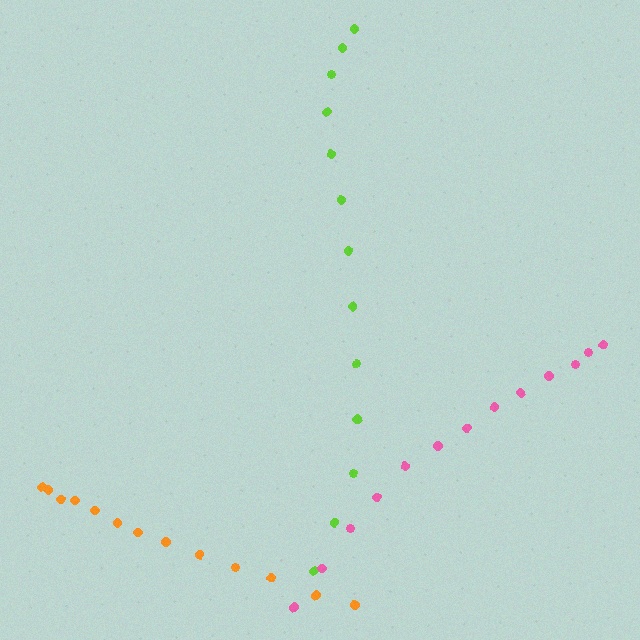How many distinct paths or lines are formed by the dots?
There are 3 distinct paths.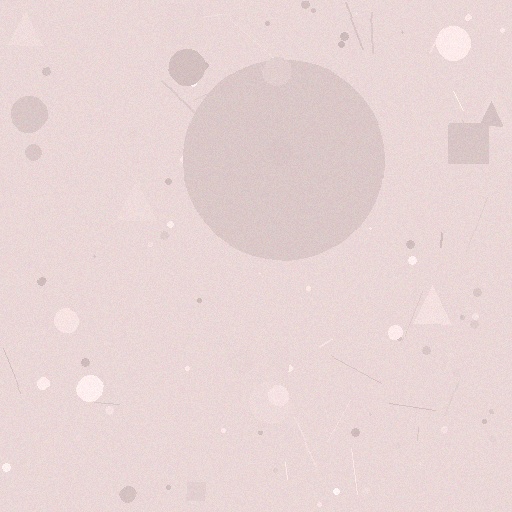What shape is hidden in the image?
A circle is hidden in the image.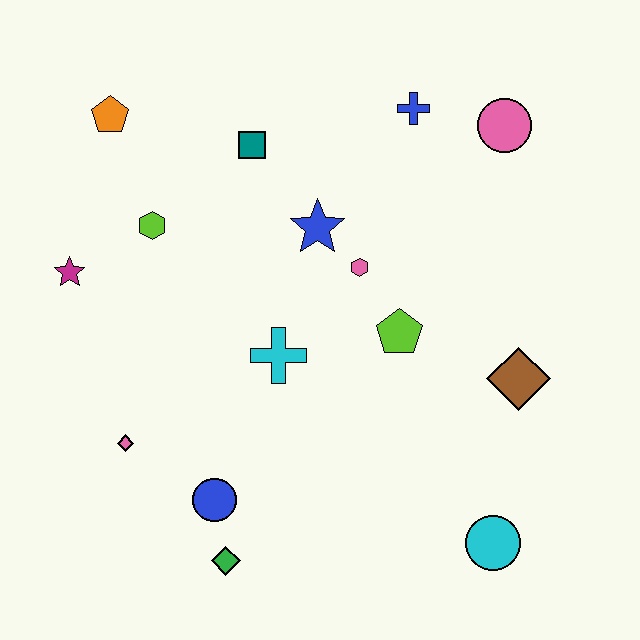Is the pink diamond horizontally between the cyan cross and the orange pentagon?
Yes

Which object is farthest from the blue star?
The cyan circle is farthest from the blue star.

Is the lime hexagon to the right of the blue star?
No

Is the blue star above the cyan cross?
Yes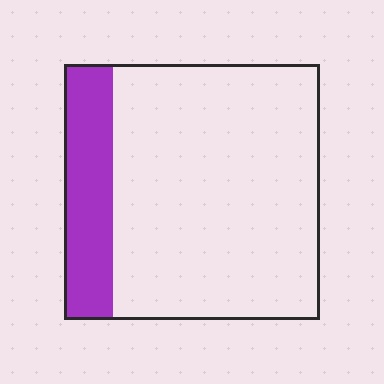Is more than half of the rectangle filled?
No.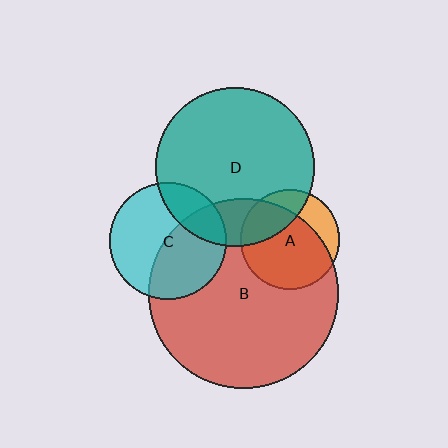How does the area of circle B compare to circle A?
Approximately 3.6 times.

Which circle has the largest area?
Circle B (red).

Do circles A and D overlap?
Yes.